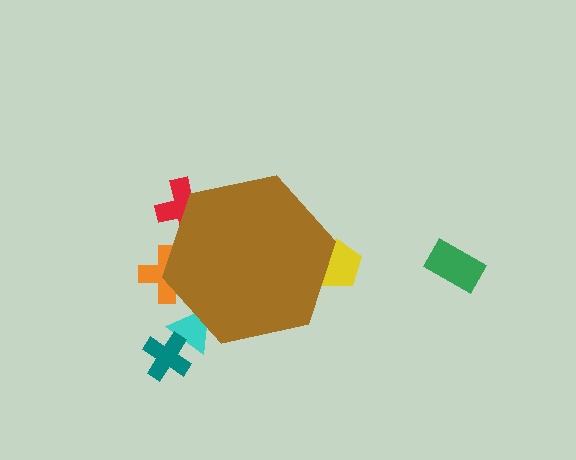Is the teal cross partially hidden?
No, the teal cross is fully visible.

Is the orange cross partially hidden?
Yes, the orange cross is partially hidden behind the brown hexagon.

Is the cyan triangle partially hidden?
Yes, the cyan triangle is partially hidden behind the brown hexagon.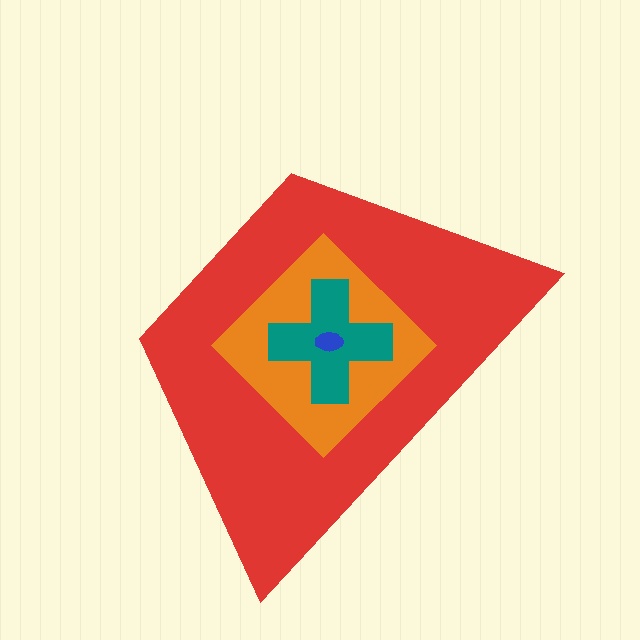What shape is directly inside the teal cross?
The blue ellipse.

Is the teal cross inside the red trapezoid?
Yes.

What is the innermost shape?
The blue ellipse.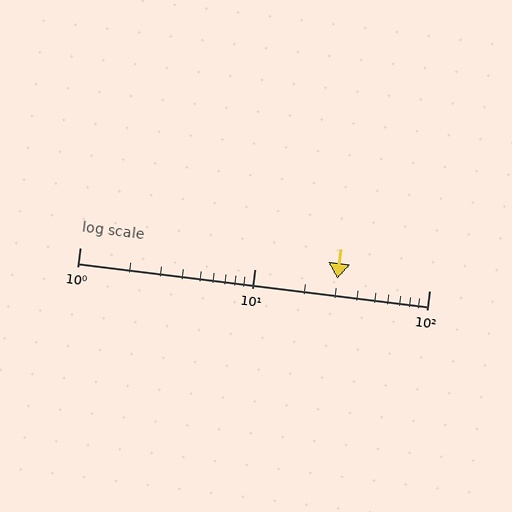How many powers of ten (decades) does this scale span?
The scale spans 2 decades, from 1 to 100.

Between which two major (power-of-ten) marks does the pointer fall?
The pointer is between 10 and 100.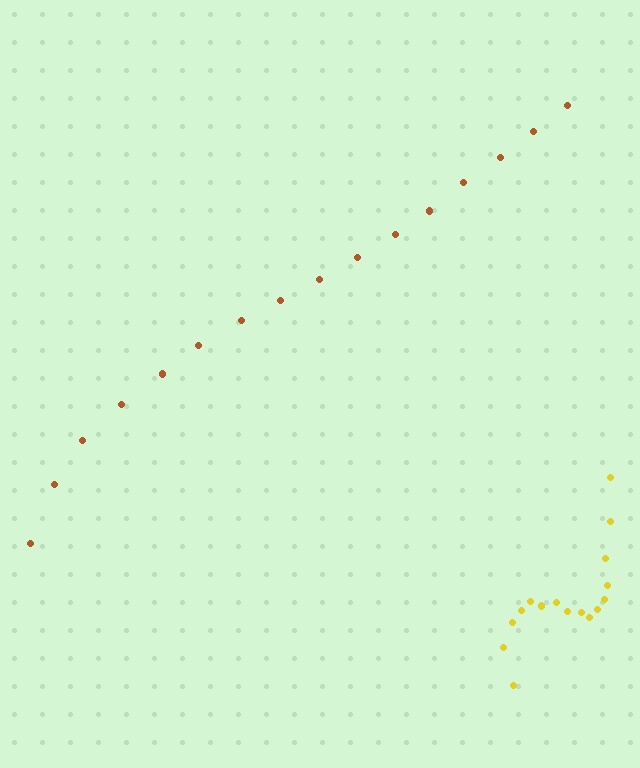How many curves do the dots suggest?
There are 2 distinct paths.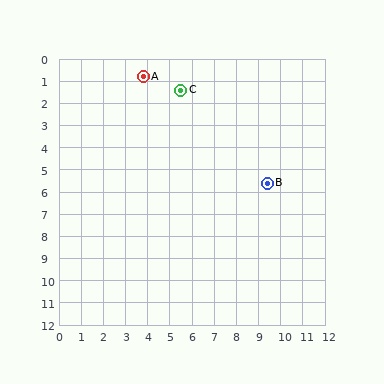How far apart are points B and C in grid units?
Points B and C are about 5.7 grid units apart.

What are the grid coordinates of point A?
Point A is at approximately (3.8, 0.8).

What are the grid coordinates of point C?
Point C is at approximately (5.5, 1.4).